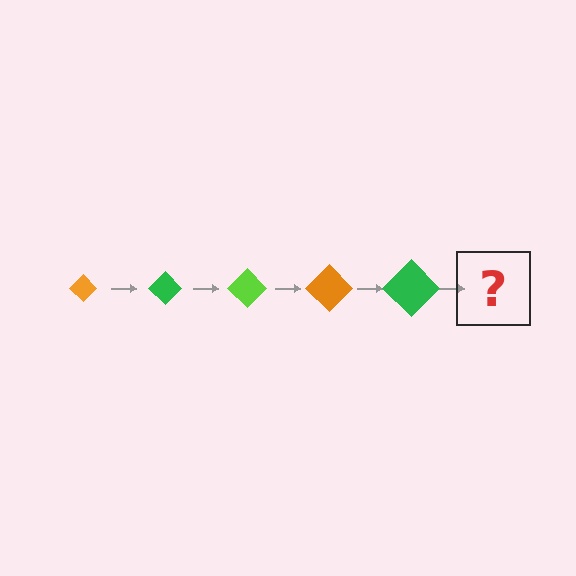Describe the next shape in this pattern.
It should be a lime diamond, larger than the previous one.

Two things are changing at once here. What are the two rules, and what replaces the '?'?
The two rules are that the diamond grows larger each step and the color cycles through orange, green, and lime. The '?' should be a lime diamond, larger than the previous one.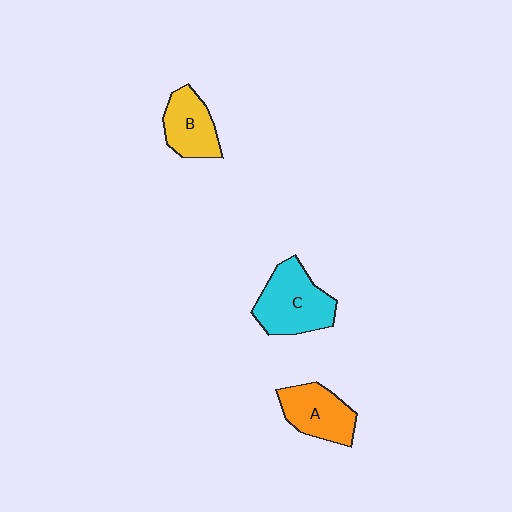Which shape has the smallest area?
Shape B (yellow).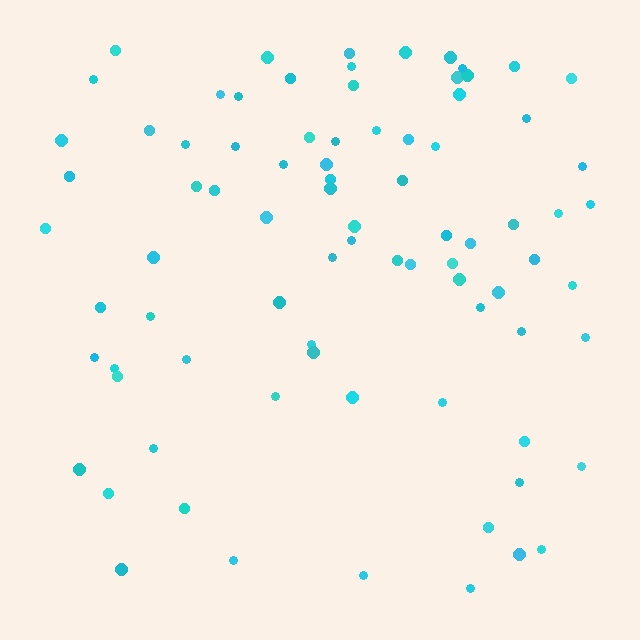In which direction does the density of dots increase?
From bottom to top, with the top side densest.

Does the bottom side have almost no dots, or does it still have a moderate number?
Still a moderate number, just noticeably fewer than the top.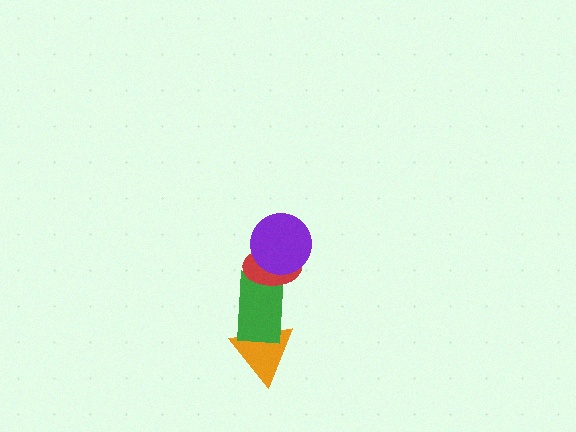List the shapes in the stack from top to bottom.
From top to bottom: the purple circle, the red ellipse, the green rectangle, the orange triangle.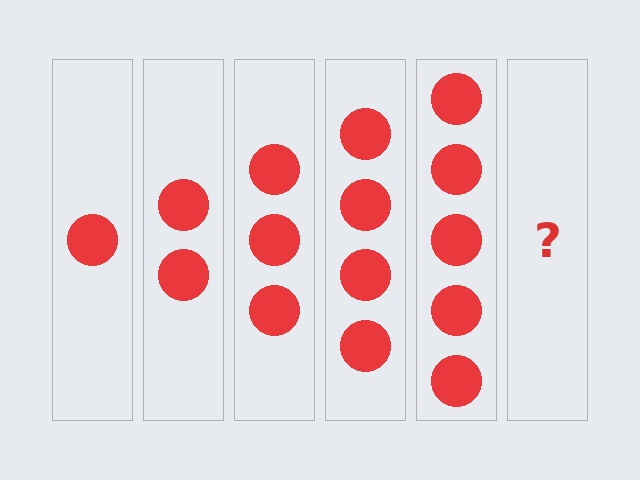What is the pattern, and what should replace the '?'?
The pattern is that each step adds one more circle. The '?' should be 6 circles.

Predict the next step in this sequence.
The next step is 6 circles.